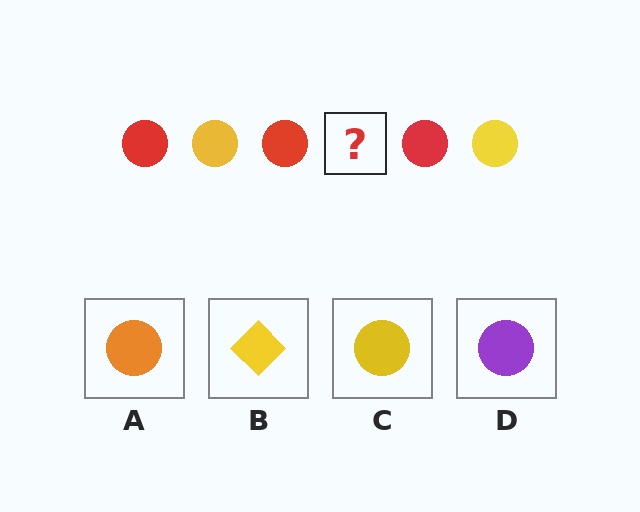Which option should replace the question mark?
Option C.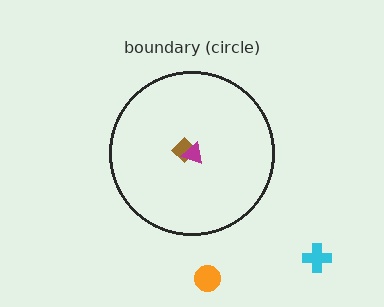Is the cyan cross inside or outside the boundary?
Outside.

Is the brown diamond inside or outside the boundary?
Inside.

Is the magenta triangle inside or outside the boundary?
Inside.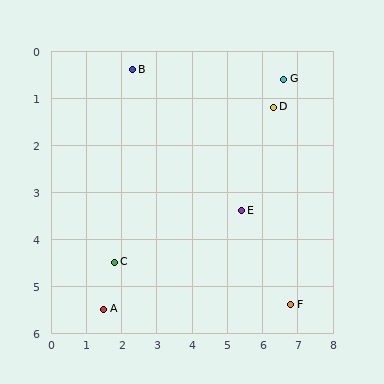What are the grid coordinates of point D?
Point D is at approximately (6.3, 1.2).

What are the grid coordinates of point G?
Point G is at approximately (6.6, 0.6).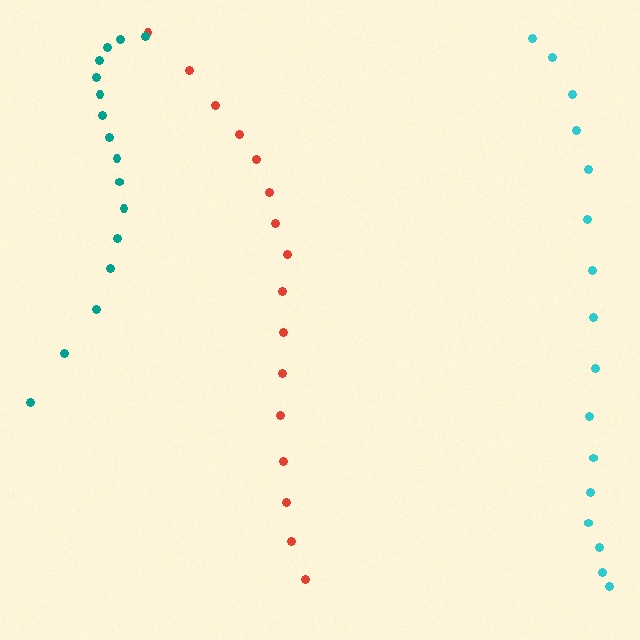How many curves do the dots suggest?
There are 3 distinct paths.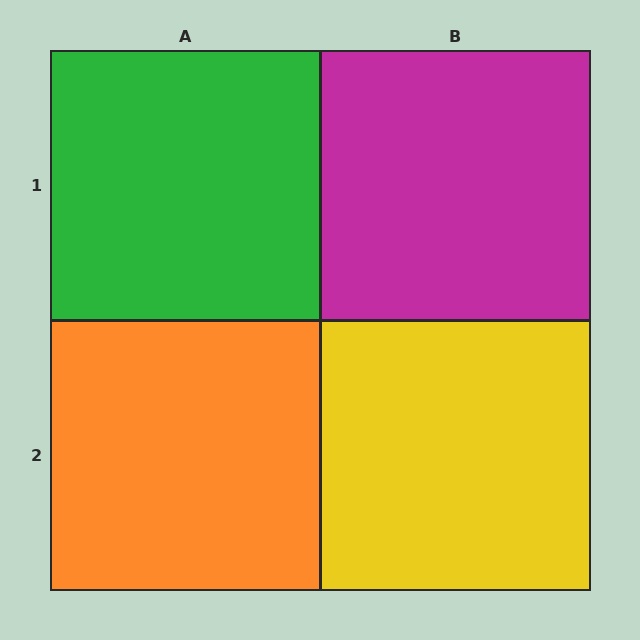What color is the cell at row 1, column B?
Magenta.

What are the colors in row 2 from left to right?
Orange, yellow.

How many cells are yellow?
1 cell is yellow.